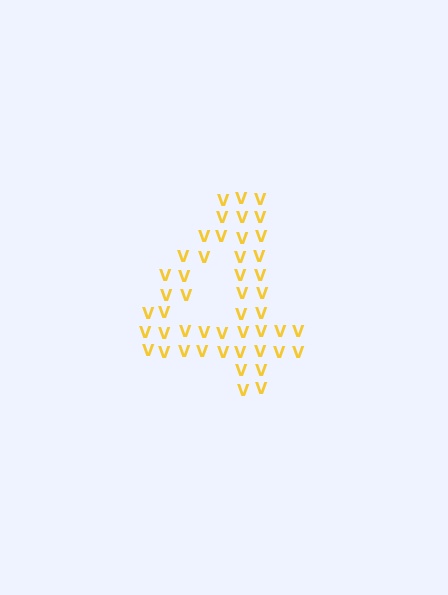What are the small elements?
The small elements are letter V's.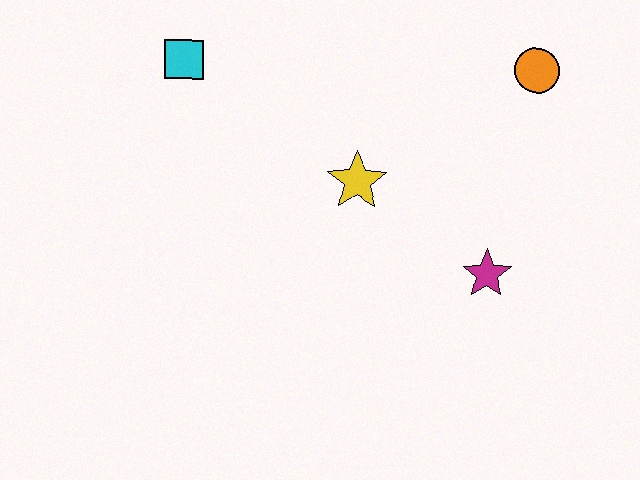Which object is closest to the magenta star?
The yellow star is closest to the magenta star.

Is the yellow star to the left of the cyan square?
No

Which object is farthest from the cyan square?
The magenta star is farthest from the cyan square.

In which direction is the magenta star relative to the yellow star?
The magenta star is to the right of the yellow star.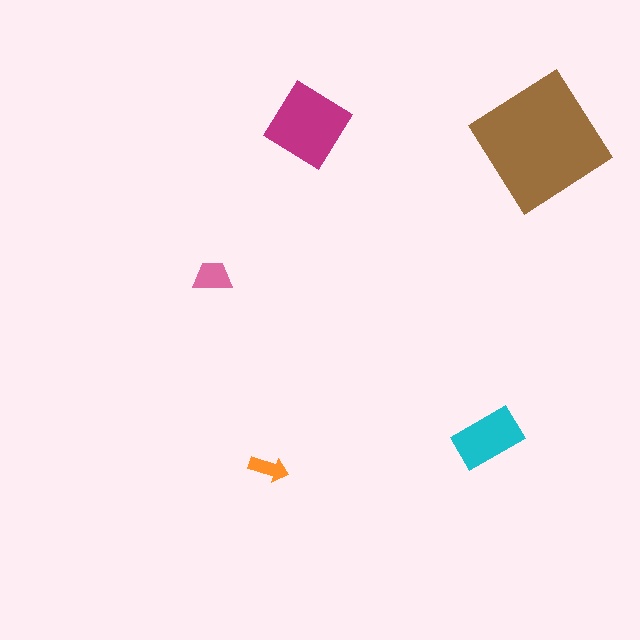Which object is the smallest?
The orange arrow.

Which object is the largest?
The brown diamond.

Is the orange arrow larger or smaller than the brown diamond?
Smaller.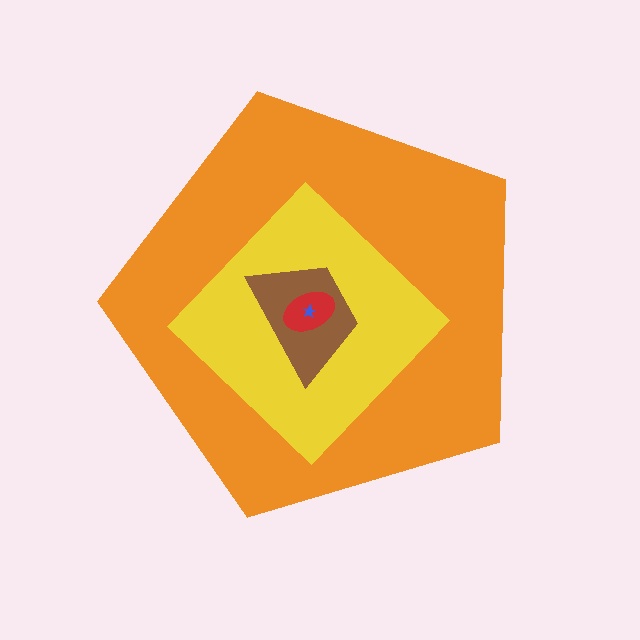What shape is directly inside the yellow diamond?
The brown trapezoid.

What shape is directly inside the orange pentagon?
The yellow diamond.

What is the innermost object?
The blue star.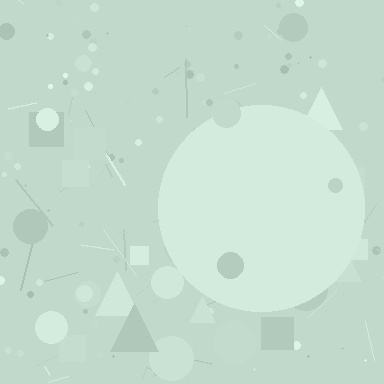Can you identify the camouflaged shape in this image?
The camouflaged shape is a circle.